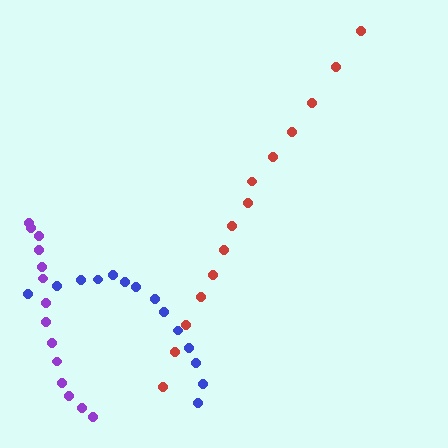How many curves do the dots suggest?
There are 3 distinct paths.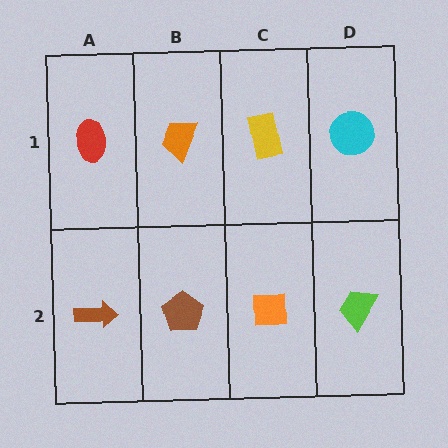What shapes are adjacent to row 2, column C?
A yellow rectangle (row 1, column C), a brown pentagon (row 2, column B), a lime trapezoid (row 2, column D).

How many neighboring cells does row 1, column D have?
2.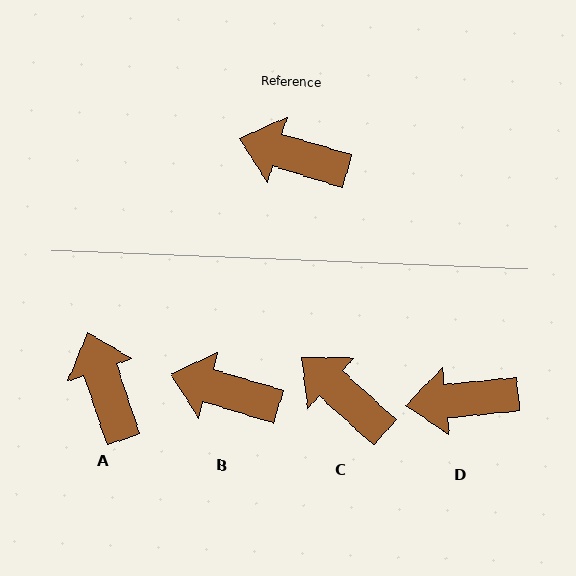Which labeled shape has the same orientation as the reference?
B.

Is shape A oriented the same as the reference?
No, it is off by about 54 degrees.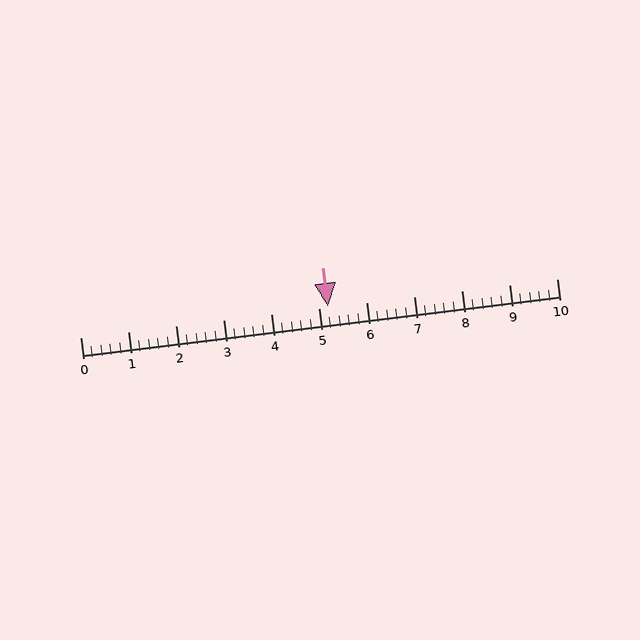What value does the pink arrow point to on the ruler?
The pink arrow points to approximately 5.2.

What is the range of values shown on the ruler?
The ruler shows values from 0 to 10.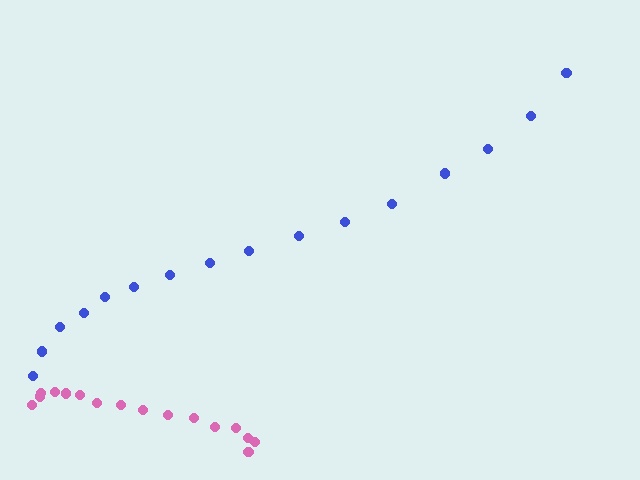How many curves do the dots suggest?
There are 2 distinct paths.